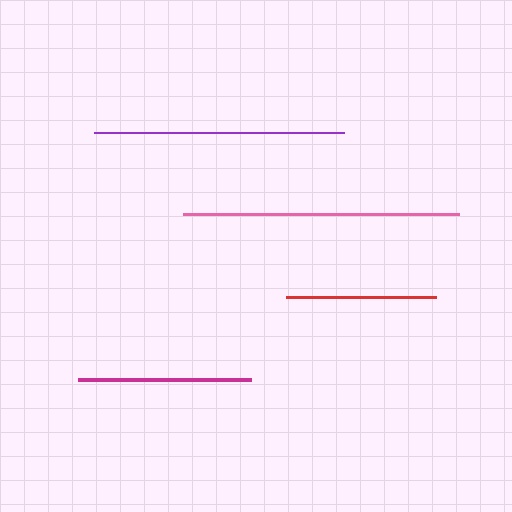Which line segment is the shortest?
The red line is the shortest at approximately 150 pixels.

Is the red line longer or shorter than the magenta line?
The magenta line is longer than the red line.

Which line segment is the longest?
The pink line is the longest at approximately 277 pixels.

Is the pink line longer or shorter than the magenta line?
The pink line is longer than the magenta line.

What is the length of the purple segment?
The purple segment is approximately 250 pixels long.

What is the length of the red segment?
The red segment is approximately 150 pixels long.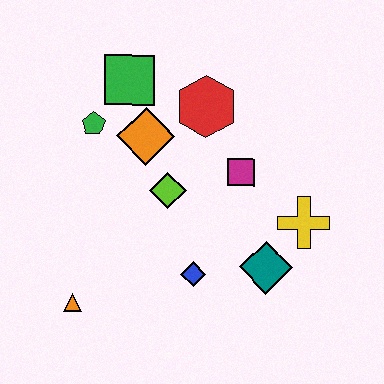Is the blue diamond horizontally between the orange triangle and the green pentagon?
No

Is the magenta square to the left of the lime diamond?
No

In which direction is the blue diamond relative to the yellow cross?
The blue diamond is to the left of the yellow cross.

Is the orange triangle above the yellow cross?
No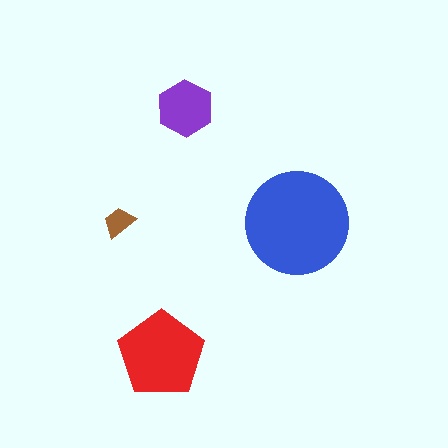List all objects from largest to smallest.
The blue circle, the red pentagon, the purple hexagon, the brown trapezoid.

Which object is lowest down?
The red pentagon is bottommost.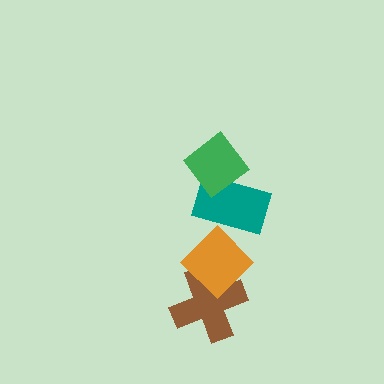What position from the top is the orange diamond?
The orange diamond is 3rd from the top.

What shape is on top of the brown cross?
The orange diamond is on top of the brown cross.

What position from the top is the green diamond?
The green diamond is 1st from the top.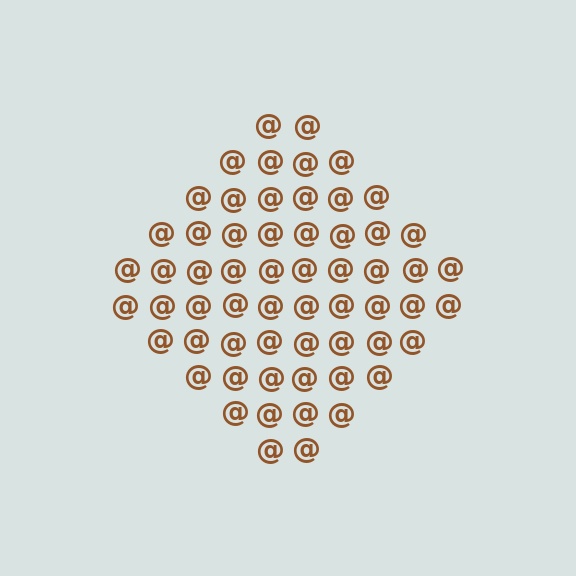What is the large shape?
The large shape is a diamond.